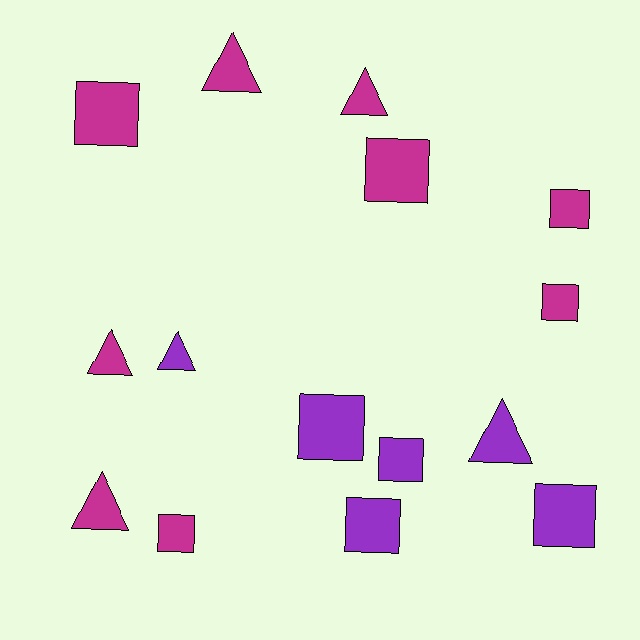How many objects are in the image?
There are 15 objects.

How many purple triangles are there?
There are 2 purple triangles.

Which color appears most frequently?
Magenta, with 9 objects.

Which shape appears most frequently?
Square, with 9 objects.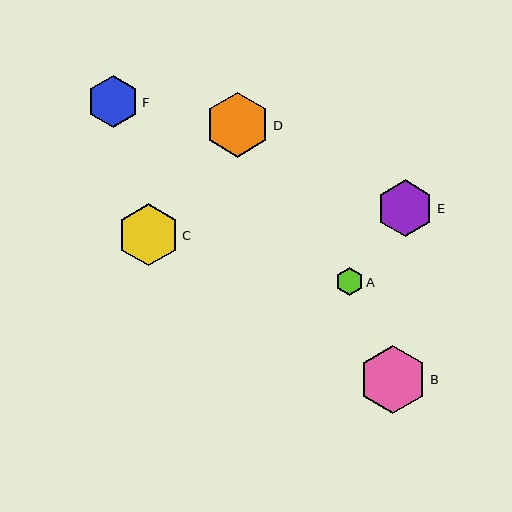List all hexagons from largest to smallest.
From largest to smallest: B, D, C, E, F, A.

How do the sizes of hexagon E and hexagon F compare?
Hexagon E and hexagon F are approximately the same size.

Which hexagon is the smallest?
Hexagon A is the smallest with a size of approximately 27 pixels.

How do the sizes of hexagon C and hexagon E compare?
Hexagon C and hexagon E are approximately the same size.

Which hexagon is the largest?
Hexagon B is the largest with a size of approximately 68 pixels.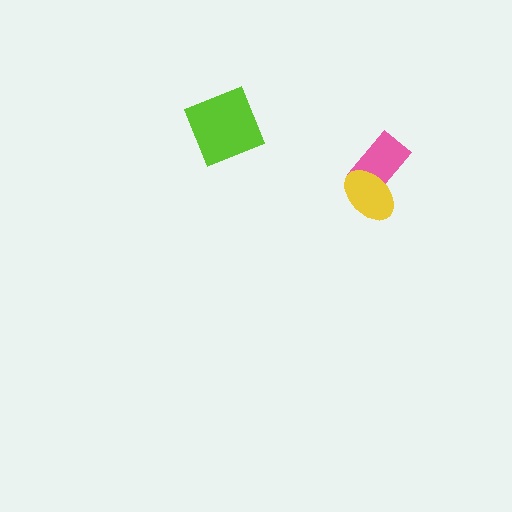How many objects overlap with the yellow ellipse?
1 object overlaps with the yellow ellipse.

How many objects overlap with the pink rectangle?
1 object overlaps with the pink rectangle.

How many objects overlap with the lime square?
0 objects overlap with the lime square.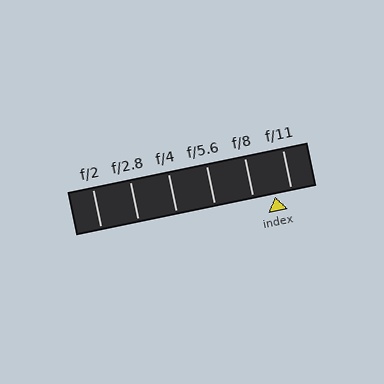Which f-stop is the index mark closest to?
The index mark is closest to f/11.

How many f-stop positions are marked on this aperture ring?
There are 6 f-stop positions marked.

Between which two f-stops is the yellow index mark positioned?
The index mark is between f/8 and f/11.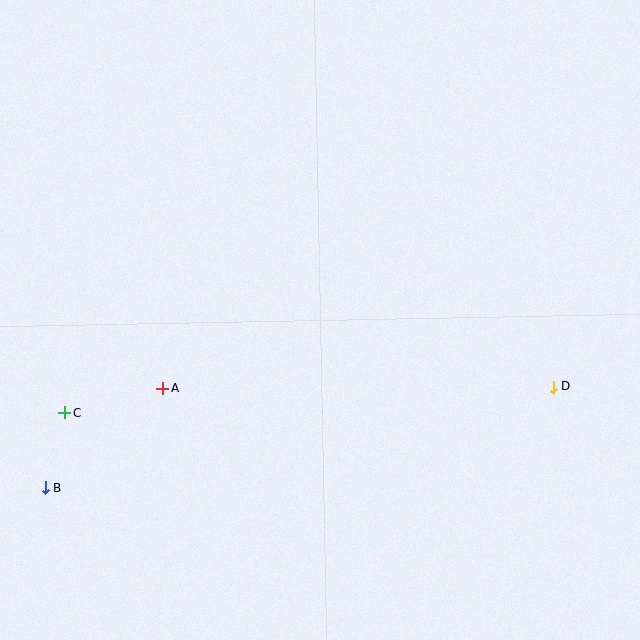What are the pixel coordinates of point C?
Point C is at (65, 412).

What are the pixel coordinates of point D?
Point D is at (553, 387).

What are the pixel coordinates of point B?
Point B is at (45, 488).